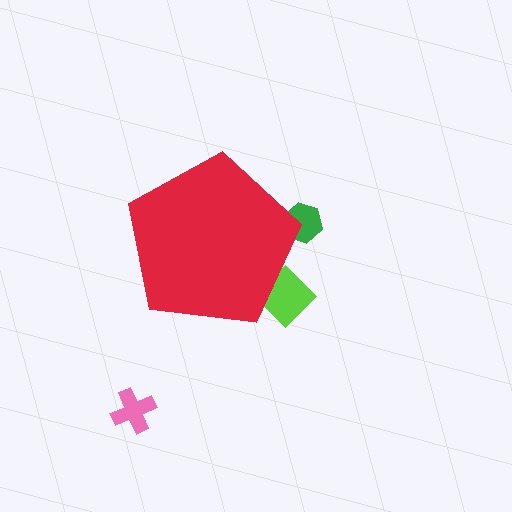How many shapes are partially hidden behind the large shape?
2 shapes are partially hidden.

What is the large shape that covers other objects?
A red pentagon.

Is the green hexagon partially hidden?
Yes, the green hexagon is partially hidden behind the red pentagon.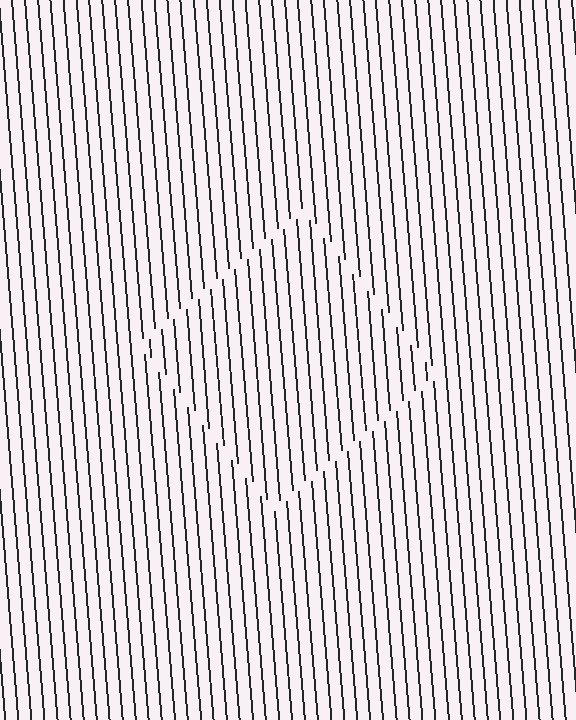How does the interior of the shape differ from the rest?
The interior of the shape contains the same grating, shifted by half a period — the contour is defined by the phase discontinuity where line-ends from the inner and outer gratings abut.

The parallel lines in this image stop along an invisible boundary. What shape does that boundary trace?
An illusory square. The interior of the shape contains the same grating, shifted by half a period — the contour is defined by the phase discontinuity where line-ends from the inner and outer gratings abut.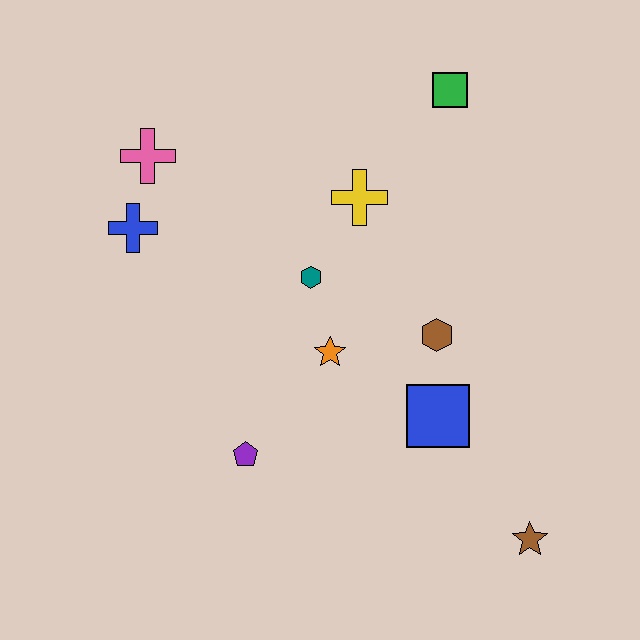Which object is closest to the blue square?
The brown hexagon is closest to the blue square.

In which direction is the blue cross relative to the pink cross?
The blue cross is below the pink cross.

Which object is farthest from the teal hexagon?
The brown star is farthest from the teal hexagon.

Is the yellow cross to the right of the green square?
No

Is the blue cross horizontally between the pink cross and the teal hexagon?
No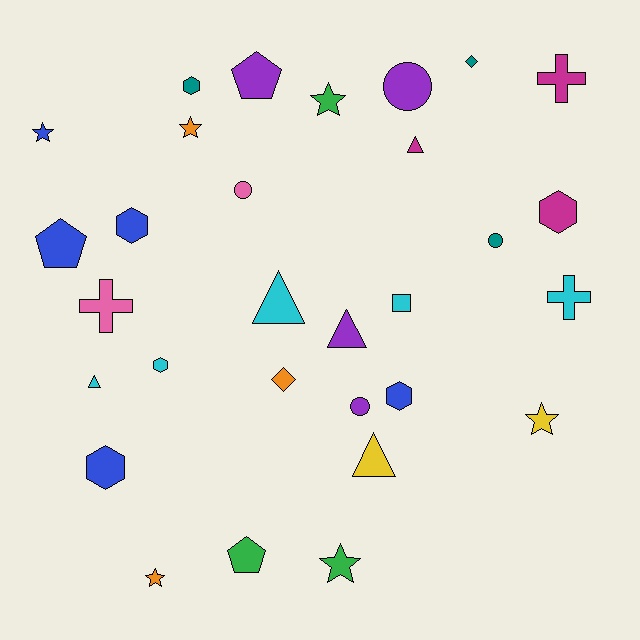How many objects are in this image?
There are 30 objects.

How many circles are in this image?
There are 4 circles.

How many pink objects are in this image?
There are 2 pink objects.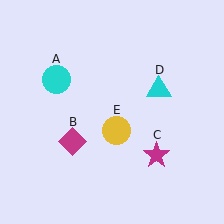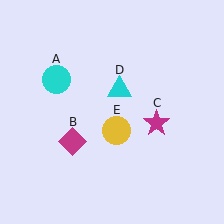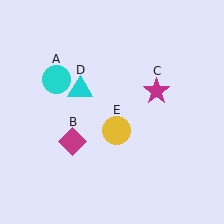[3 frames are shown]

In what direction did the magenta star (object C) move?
The magenta star (object C) moved up.